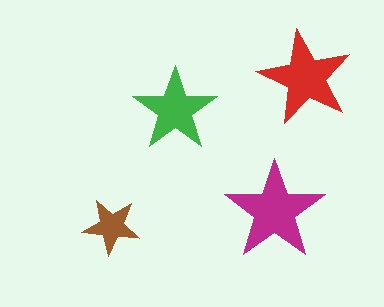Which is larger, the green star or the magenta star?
The magenta one.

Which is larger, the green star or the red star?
The red one.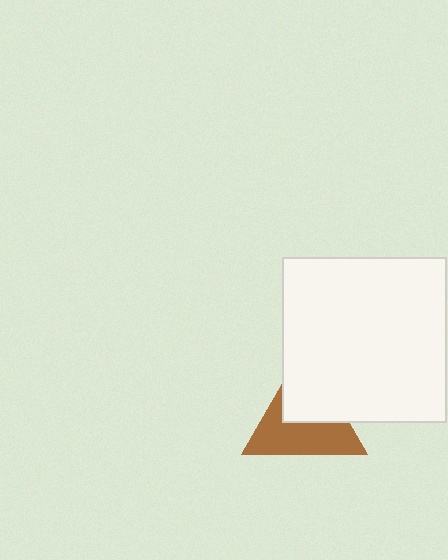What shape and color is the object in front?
The object in front is a white square.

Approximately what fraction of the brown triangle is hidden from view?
Roughly 44% of the brown triangle is hidden behind the white square.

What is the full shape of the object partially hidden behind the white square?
The partially hidden object is a brown triangle.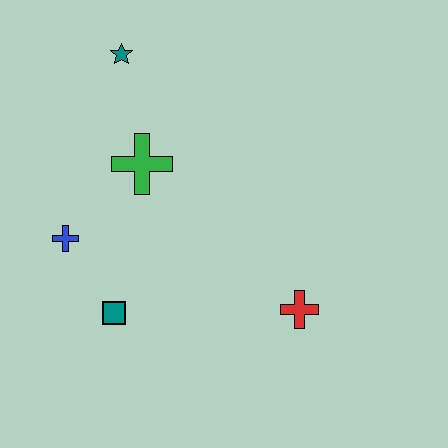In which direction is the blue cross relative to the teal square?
The blue cross is above the teal square.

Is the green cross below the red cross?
No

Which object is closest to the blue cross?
The teal square is closest to the blue cross.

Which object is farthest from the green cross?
The red cross is farthest from the green cross.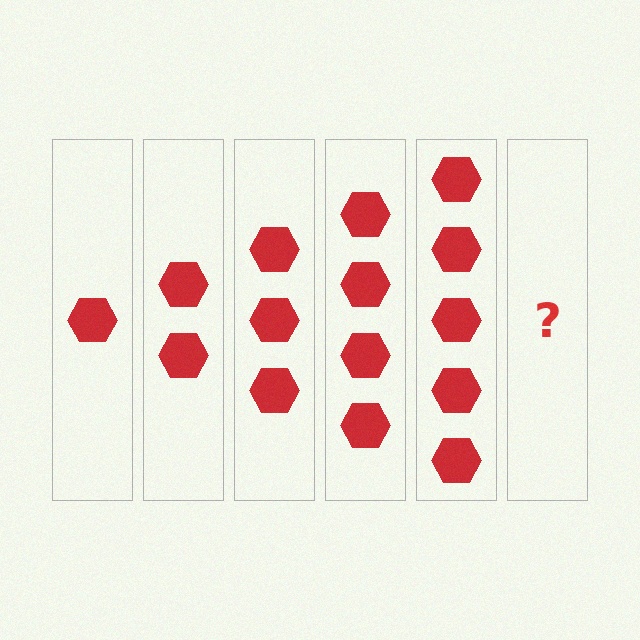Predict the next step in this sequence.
The next step is 6 hexagons.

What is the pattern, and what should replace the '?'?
The pattern is that each step adds one more hexagon. The '?' should be 6 hexagons.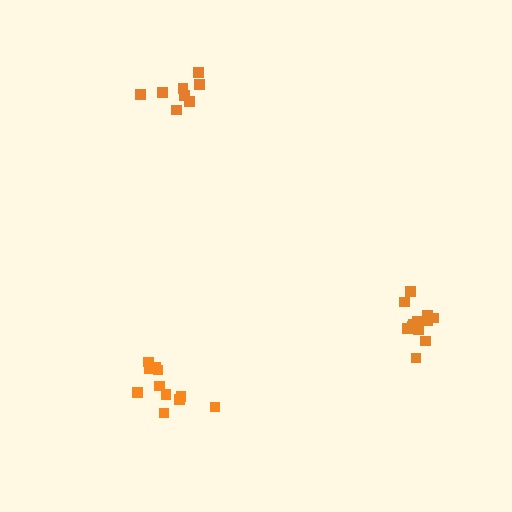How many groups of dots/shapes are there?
There are 3 groups.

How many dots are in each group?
Group 1: 11 dots, Group 2: 8 dots, Group 3: 12 dots (31 total).